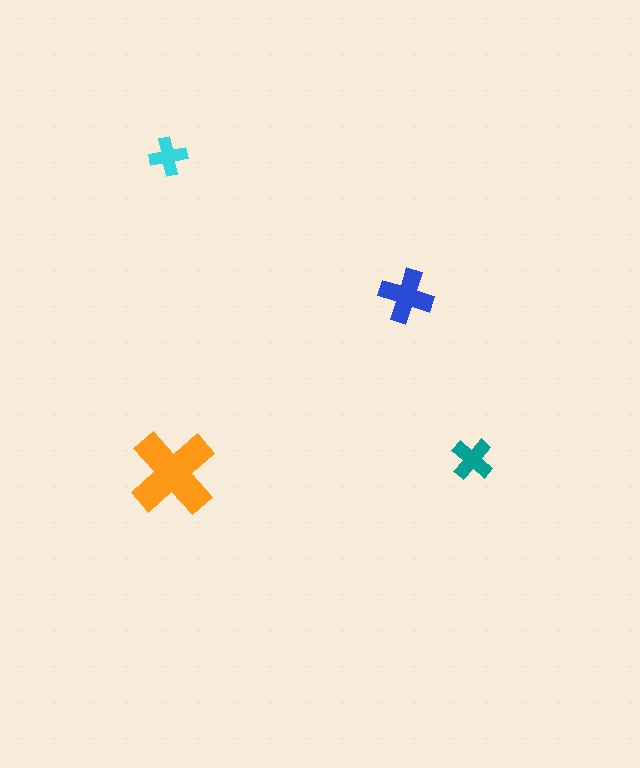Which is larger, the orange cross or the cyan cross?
The orange one.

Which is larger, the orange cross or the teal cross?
The orange one.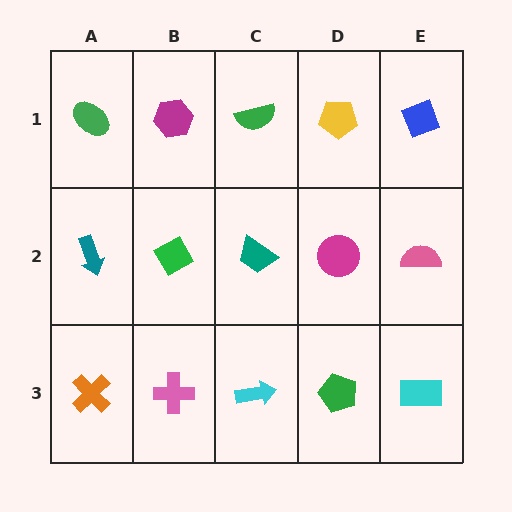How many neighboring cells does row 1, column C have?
3.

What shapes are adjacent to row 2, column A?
A green ellipse (row 1, column A), an orange cross (row 3, column A), a green diamond (row 2, column B).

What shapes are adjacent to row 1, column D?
A magenta circle (row 2, column D), a green semicircle (row 1, column C), a blue diamond (row 1, column E).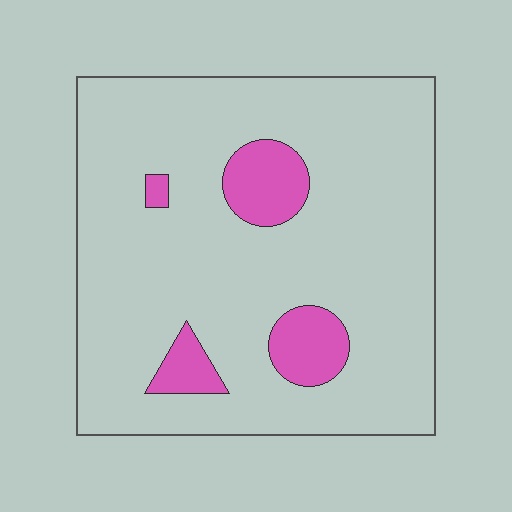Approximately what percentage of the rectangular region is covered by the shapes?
Approximately 10%.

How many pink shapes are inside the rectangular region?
4.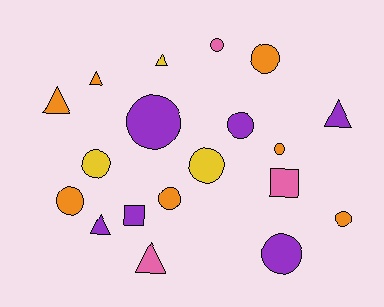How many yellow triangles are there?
There is 1 yellow triangle.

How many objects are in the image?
There are 19 objects.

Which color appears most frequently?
Orange, with 7 objects.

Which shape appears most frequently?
Circle, with 11 objects.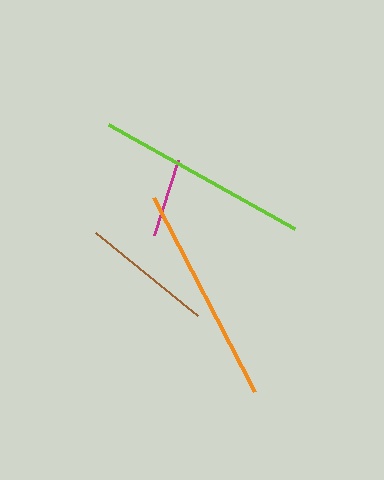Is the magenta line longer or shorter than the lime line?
The lime line is longer than the magenta line.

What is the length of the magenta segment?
The magenta segment is approximately 79 pixels long.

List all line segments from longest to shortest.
From longest to shortest: orange, lime, brown, magenta.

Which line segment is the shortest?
The magenta line is the shortest at approximately 79 pixels.